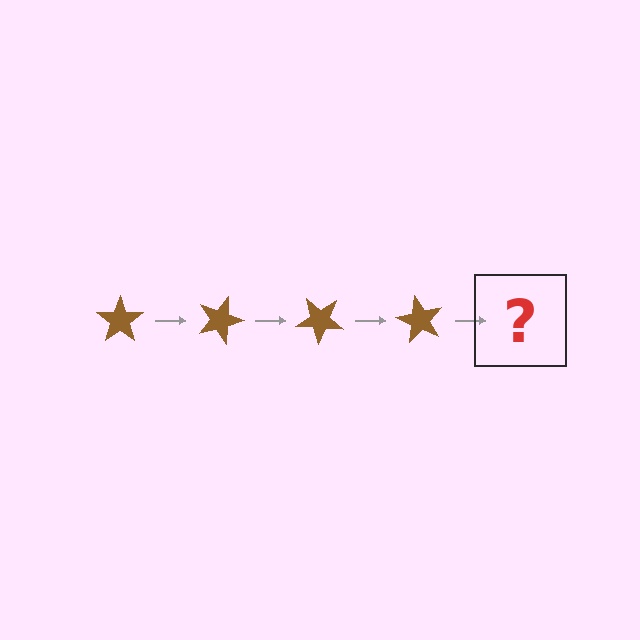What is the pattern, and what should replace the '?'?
The pattern is that the star rotates 20 degrees each step. The '?' should be a brown star rotated 80 degrees.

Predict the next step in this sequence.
The next step is a brown star rotated 80 degrees.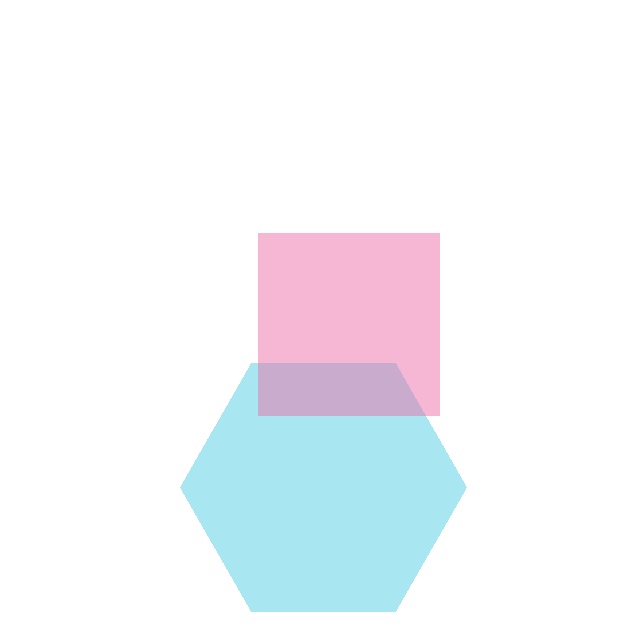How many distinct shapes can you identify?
There are 2 distinct shapes: a cyan hexagon, a pink square.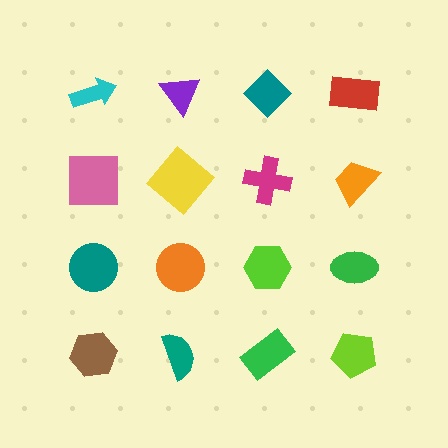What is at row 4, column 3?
A green rectangle.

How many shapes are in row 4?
4 shapes.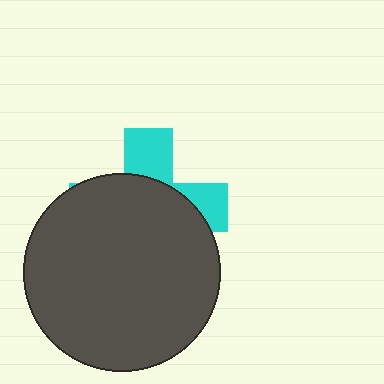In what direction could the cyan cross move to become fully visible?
The cyan cross could move up. That would shift it out from behind the dark gray circle entirely.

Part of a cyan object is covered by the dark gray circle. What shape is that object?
It is a cross.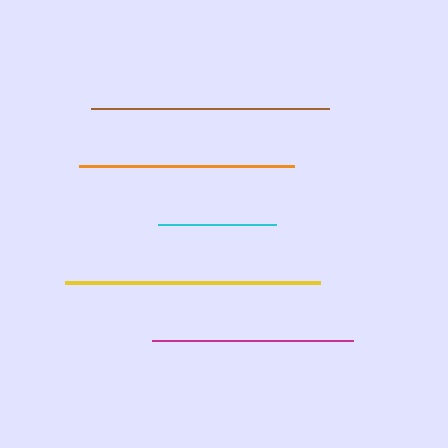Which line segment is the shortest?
The cyan line is the shortest at approximately 118 pixels.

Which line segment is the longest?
The yellow line is the longest at approximately 255 pixels.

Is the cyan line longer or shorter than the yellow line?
The yellow line is longer than the cyan line.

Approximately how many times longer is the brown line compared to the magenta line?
The brown line is approximately 1.2 times the length of the magenta line.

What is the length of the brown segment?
The brown segment is approximately 237 pixels long.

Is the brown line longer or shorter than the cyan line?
The brown line is longer than the cyan line.